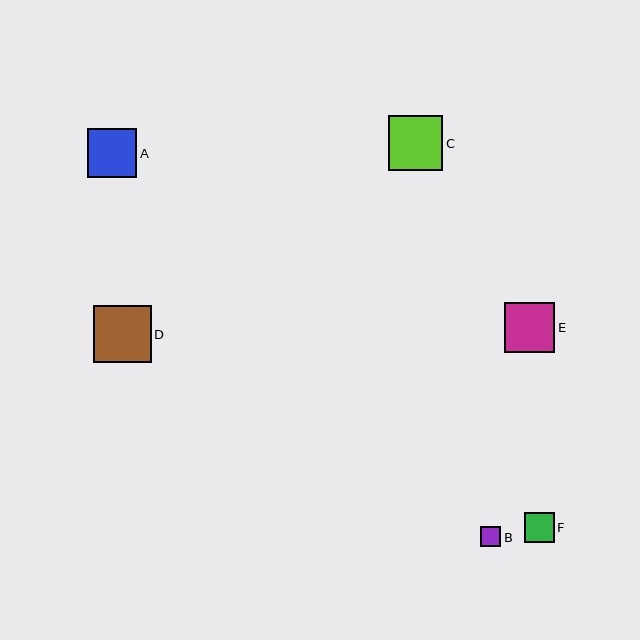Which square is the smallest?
Square B is the smallest with a size of approximately 20 pixels.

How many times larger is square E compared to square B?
Square E is approximately 2.5 times the size of square B.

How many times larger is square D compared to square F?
Square D is approximately 1.9 times the size of square F.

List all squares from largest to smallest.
From largest to smallest: D, C, E, A, F, B.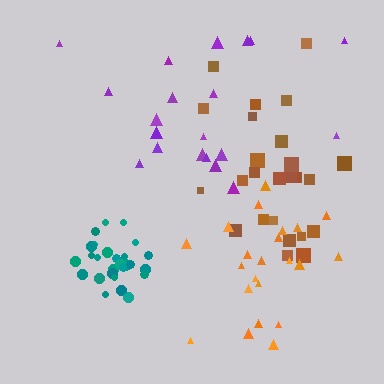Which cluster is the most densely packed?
Teal.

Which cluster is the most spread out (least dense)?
Purple.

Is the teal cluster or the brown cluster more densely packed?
Teal.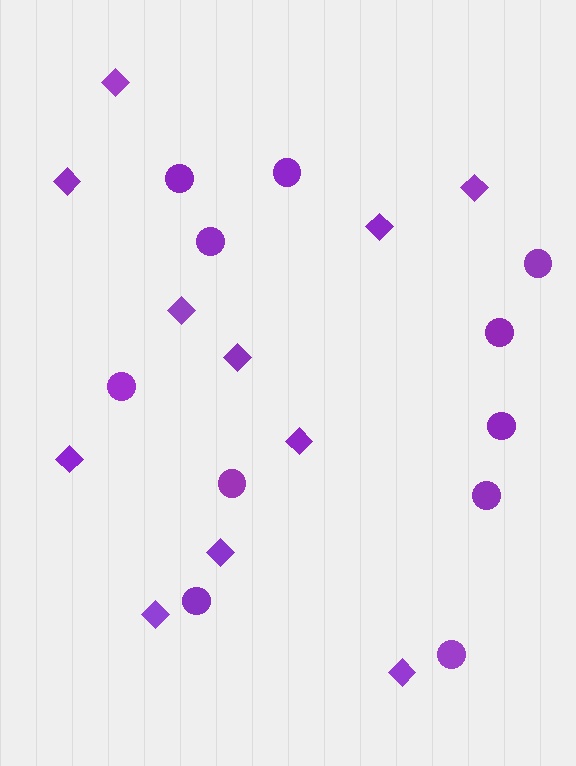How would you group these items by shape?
There are 2 groups: one group of diamonds (11) and one group of circles (11).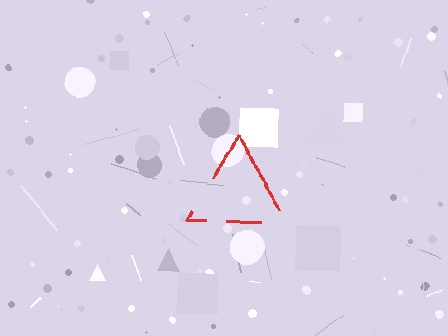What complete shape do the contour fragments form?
The contour fragments form a triangle.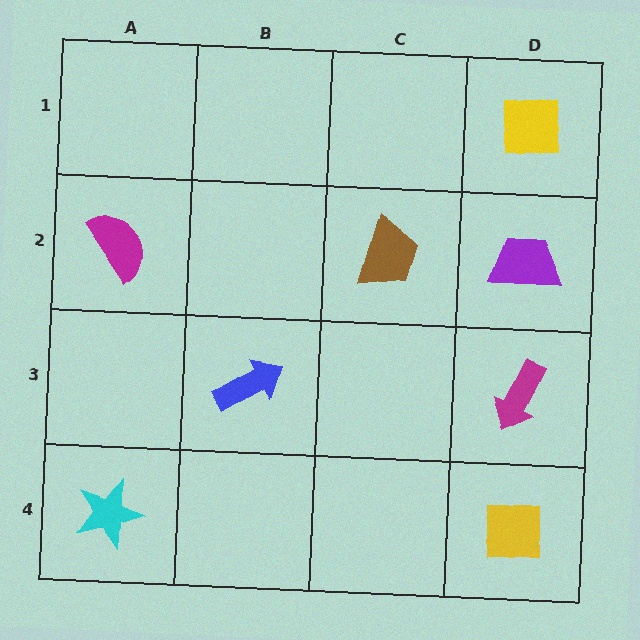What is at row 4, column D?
A yellow square.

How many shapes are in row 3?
2 shapes.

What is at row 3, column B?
A blue arrow.